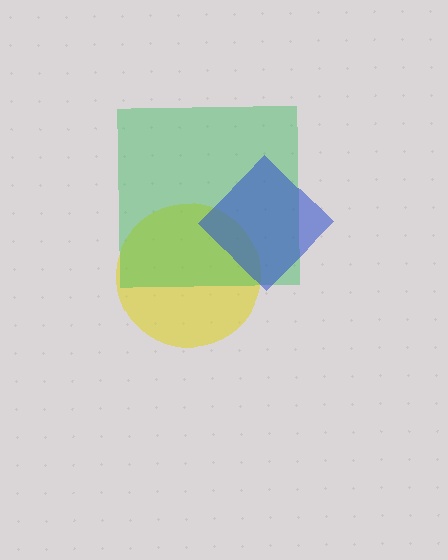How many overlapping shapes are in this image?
There are 3 overlapping shapes in the image.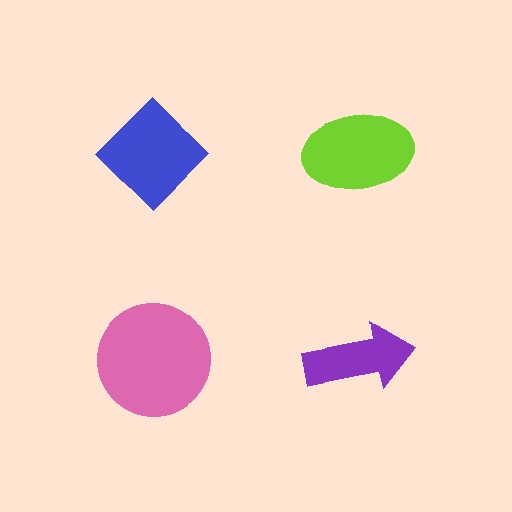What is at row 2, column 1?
A pink circle.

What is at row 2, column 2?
A purple arrow.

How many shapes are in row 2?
2 shapes.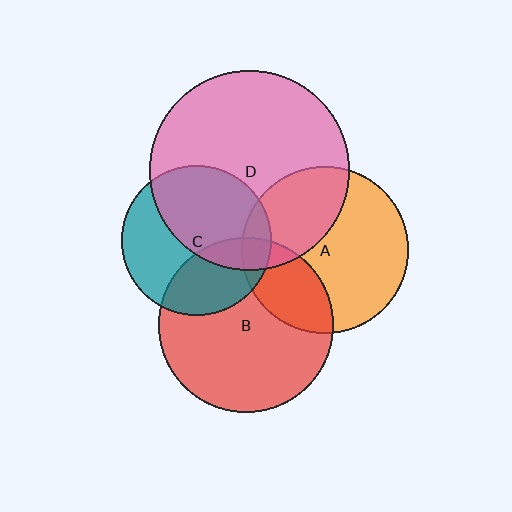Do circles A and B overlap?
Yes.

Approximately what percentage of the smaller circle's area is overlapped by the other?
Approximately 25%.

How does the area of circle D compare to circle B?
Approximately 1.3 times.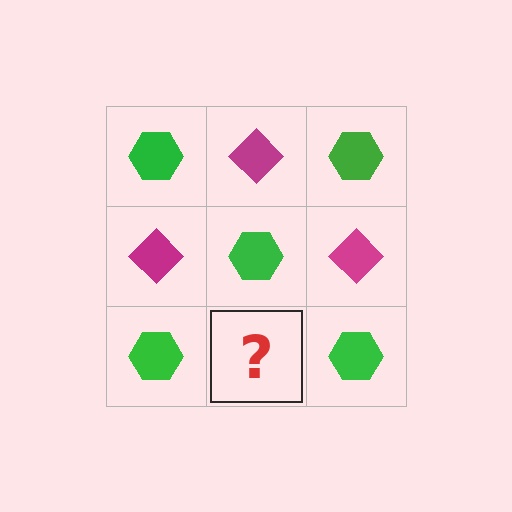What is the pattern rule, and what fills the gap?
The rule is that it alternates green hexagon and magenta diamond in a checkerboard pattern. The gap should be filled with a magenta diamond.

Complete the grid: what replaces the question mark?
The question mark should be replaced with a magenta diamond.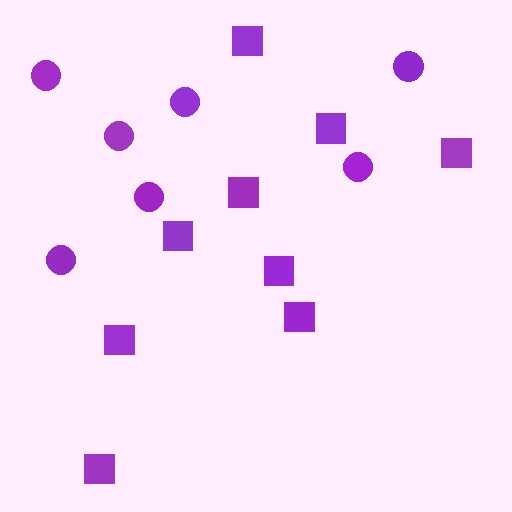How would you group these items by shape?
There are 2 groups: one group of circles (7) and one group of squares (9).